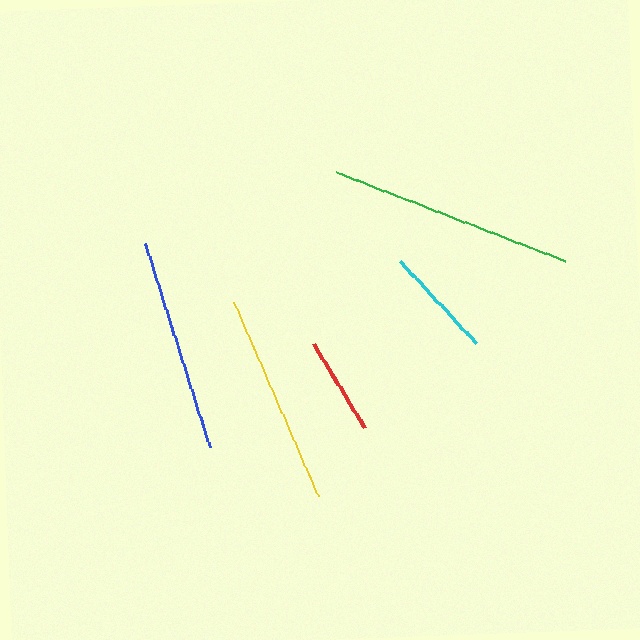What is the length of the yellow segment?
The yellow segment is approximately 212 pixels long.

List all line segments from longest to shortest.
From longest to shortest: green, blue, yellow, cyan, red.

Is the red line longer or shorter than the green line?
The green line is longer than the red line.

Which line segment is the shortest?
The red line is the shortest at approximately 99 pixels.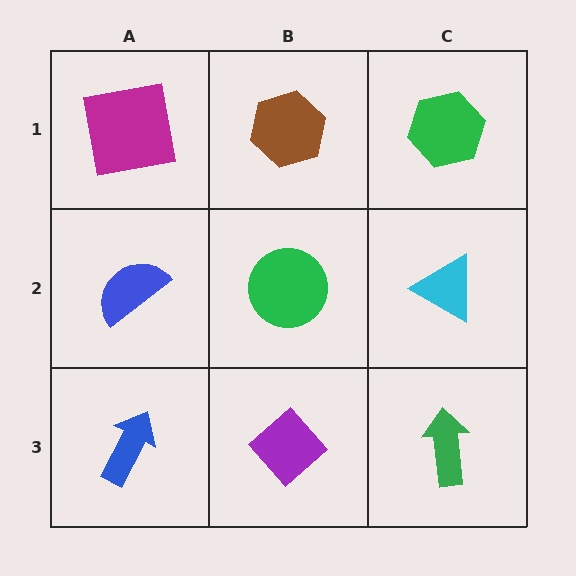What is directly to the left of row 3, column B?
A blue arrow.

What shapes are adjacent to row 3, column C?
A cyan triangle (row 2, column C), a purple diamond (row 3, column B).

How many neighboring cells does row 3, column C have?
2.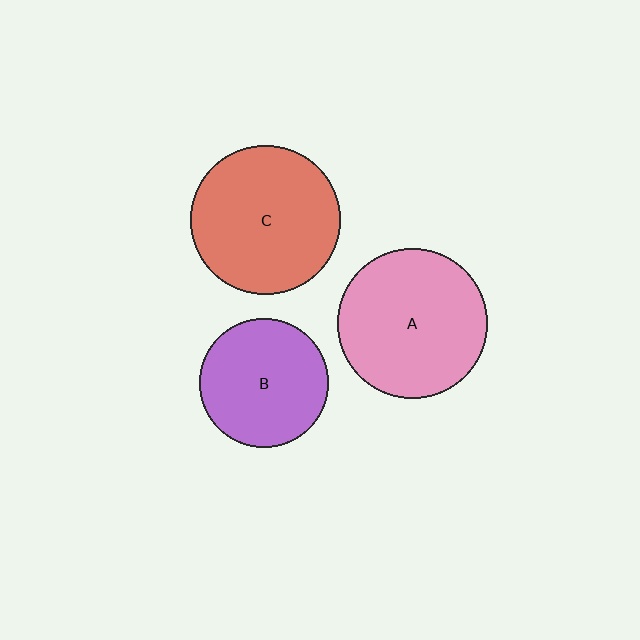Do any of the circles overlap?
No, none of the circles overlap.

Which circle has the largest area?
Circle A (pink).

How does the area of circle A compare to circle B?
Approximately 1.4 times.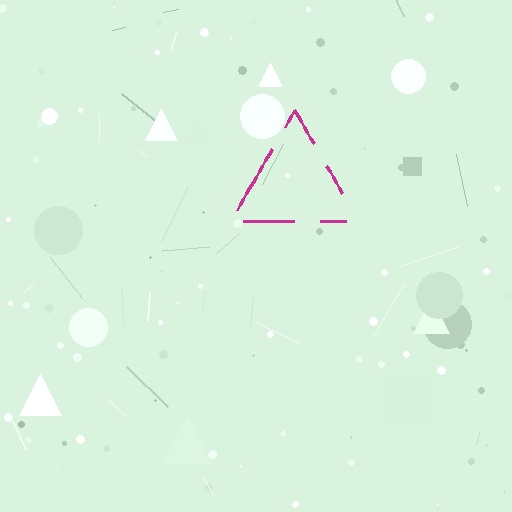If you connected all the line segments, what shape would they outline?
They would outline a triangle.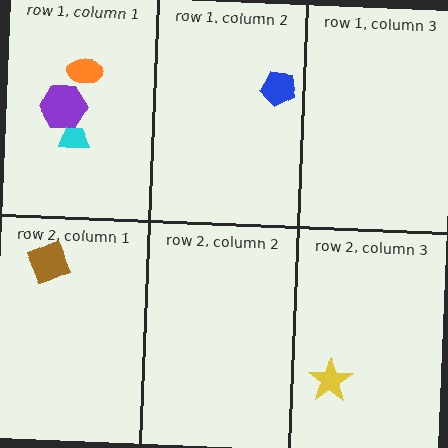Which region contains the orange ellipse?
The row 1, column 1 region.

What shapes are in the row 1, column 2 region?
The blue pentagon.